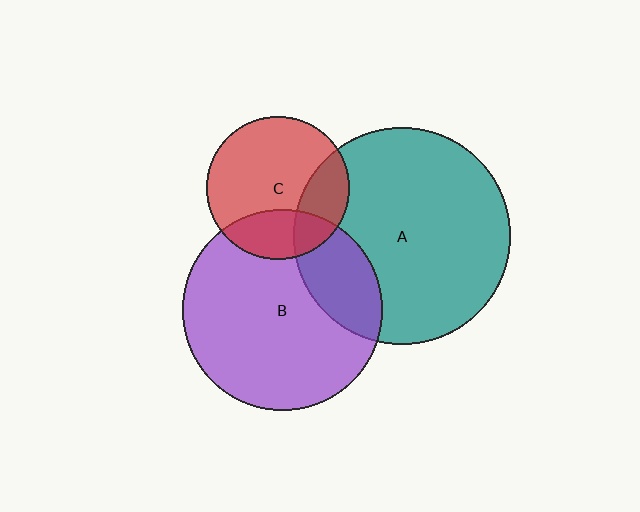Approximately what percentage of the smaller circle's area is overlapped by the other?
Approximately 25%.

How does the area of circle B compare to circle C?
Approximately 2.0 times.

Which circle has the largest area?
Circle A (teal).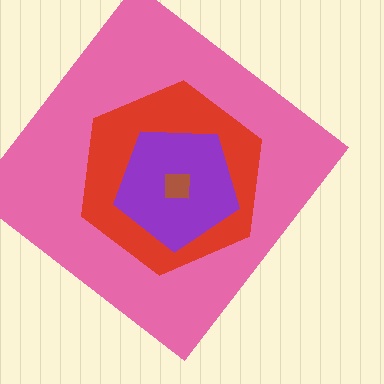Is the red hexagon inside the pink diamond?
Yes.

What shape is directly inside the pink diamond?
The red hexagon.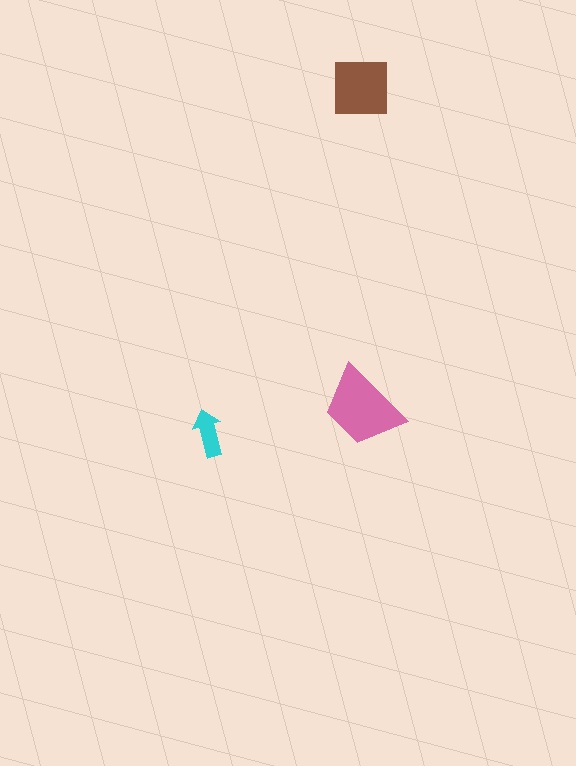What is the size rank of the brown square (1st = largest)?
2nd.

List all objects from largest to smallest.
The pink trapezoid, the brown square, the cyan arrow.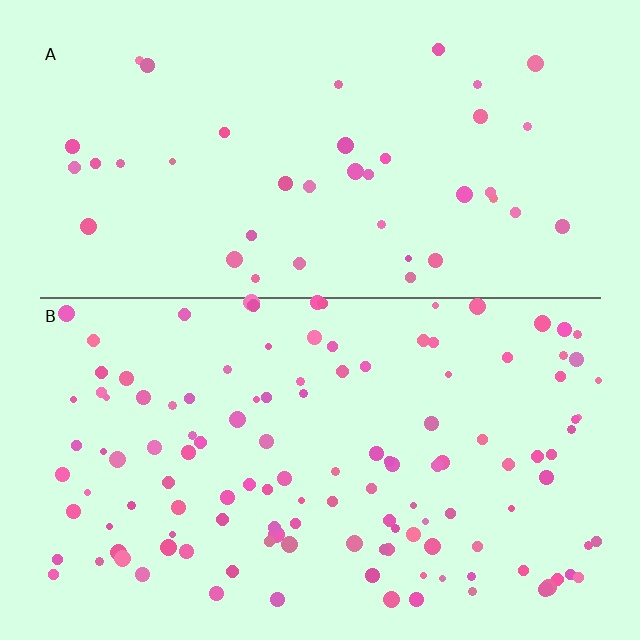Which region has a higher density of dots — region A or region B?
B (the bottom).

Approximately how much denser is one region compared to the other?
Approximately 3.0× — region B over region A.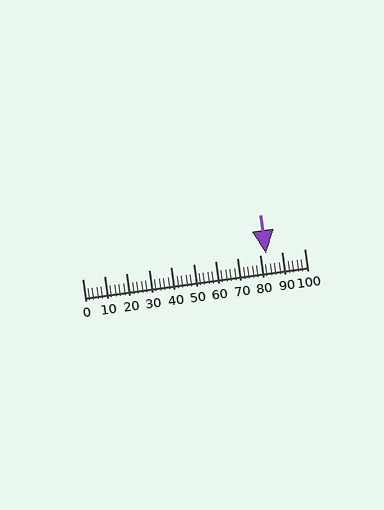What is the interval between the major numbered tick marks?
The major tick marks are spaced 10 units apart.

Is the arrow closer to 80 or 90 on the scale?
The arrow is closer to 80.